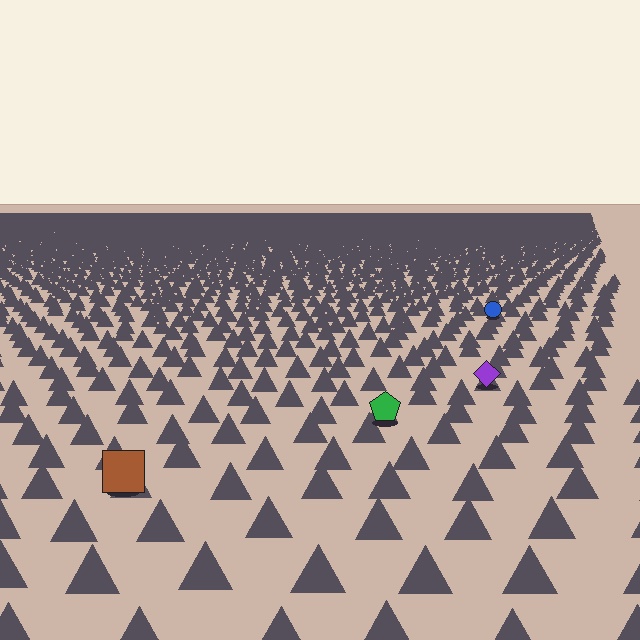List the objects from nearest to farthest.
From nearest to farthest: the brown square, the green pentagon, the purple diamond, the blue circle.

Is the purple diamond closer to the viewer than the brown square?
No. The brown square is closer — you can tell from the texture gradient: the ground texture is coarser near it.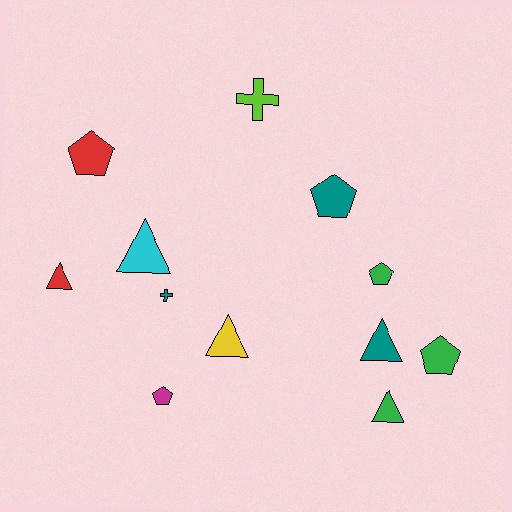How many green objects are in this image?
There are 3 green objects.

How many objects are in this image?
There are 12 objects.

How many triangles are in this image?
There are 5 triangles.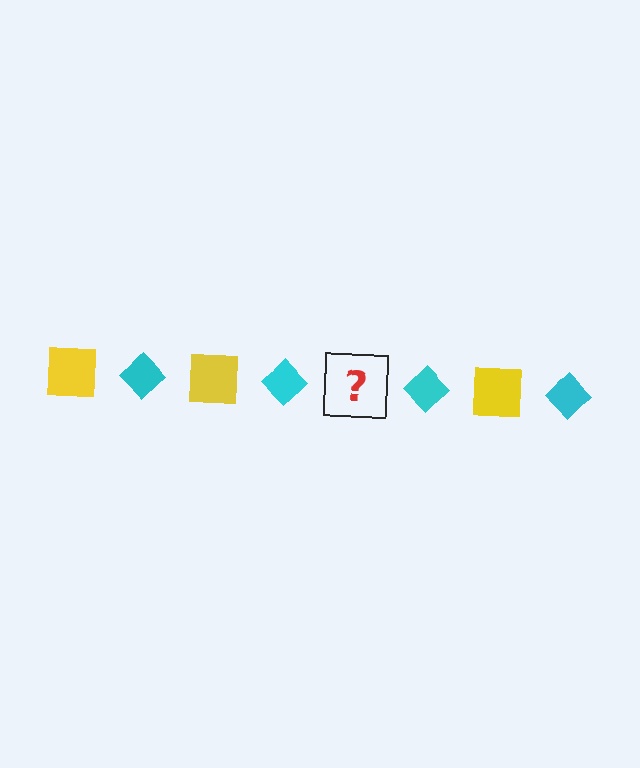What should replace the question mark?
The question mark should be replaced with a yellow square.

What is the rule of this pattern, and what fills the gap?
The rule is that the pattern alternates between yellow square and cyan diamond. The gap should be filled with a yellow square.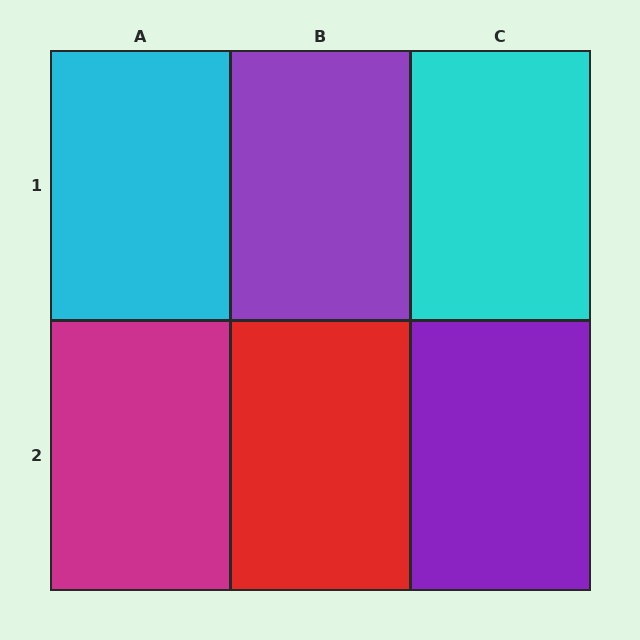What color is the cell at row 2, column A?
Magenta.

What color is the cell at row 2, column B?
Red.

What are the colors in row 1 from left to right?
Cyan, purple, cyan.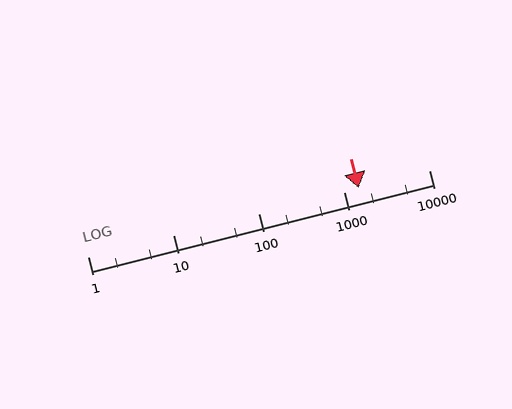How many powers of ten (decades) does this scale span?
The scale spans 4 decades, from 1 to 10000.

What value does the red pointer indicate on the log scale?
The pointer indicates approximately 1500.